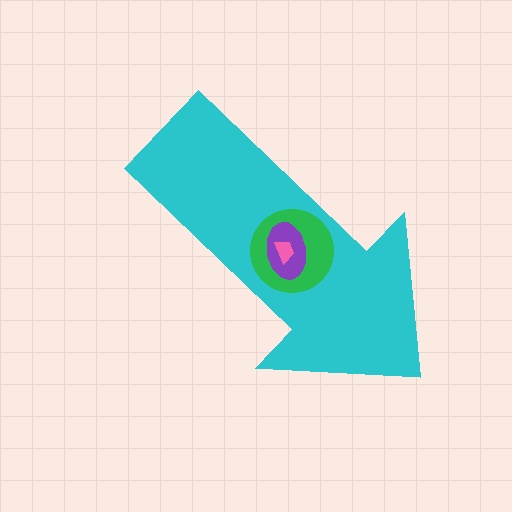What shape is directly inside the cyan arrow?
The green circle.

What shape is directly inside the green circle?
The purple ellipse.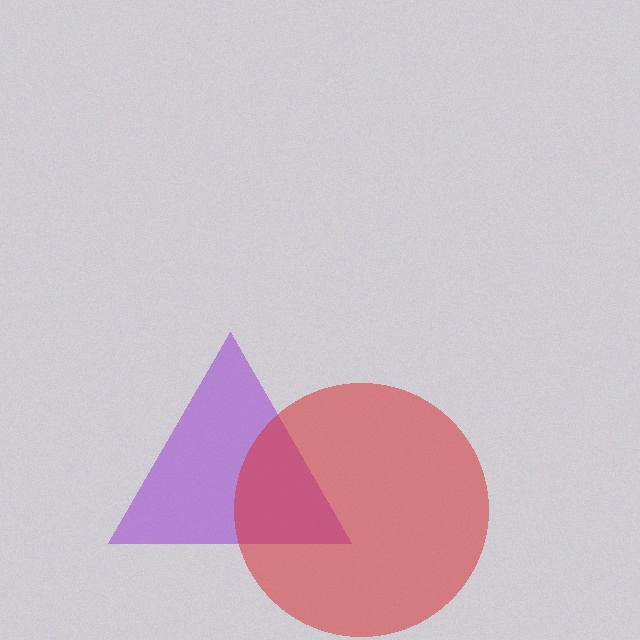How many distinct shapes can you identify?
There are 2 distinct shapes: a purple triangle, a red circle.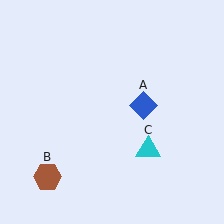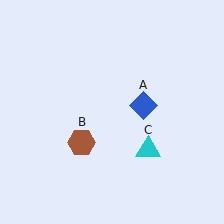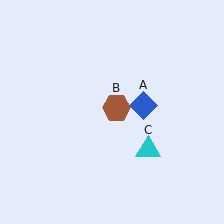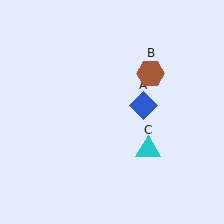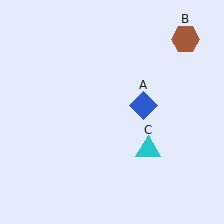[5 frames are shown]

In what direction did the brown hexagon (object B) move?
The brown hexagon (object B) moved up and to the right.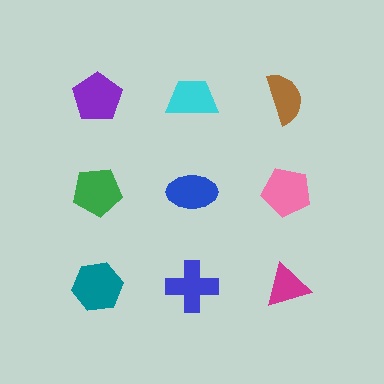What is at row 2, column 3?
A pink pentagon.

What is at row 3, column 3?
A magenta triangle.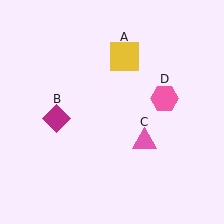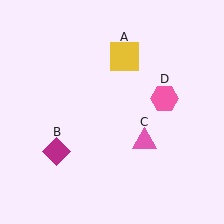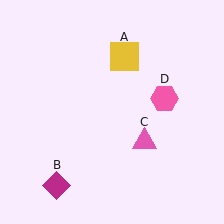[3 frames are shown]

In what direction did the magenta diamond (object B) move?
The magenta diamond (object B) moved down.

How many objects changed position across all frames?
1 object changed position: magenta diamond (object B).